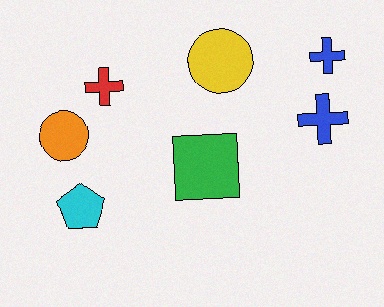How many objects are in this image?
There are 7 objects.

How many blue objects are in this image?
There are 2 blue objects.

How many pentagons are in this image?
There is 1 pentagon.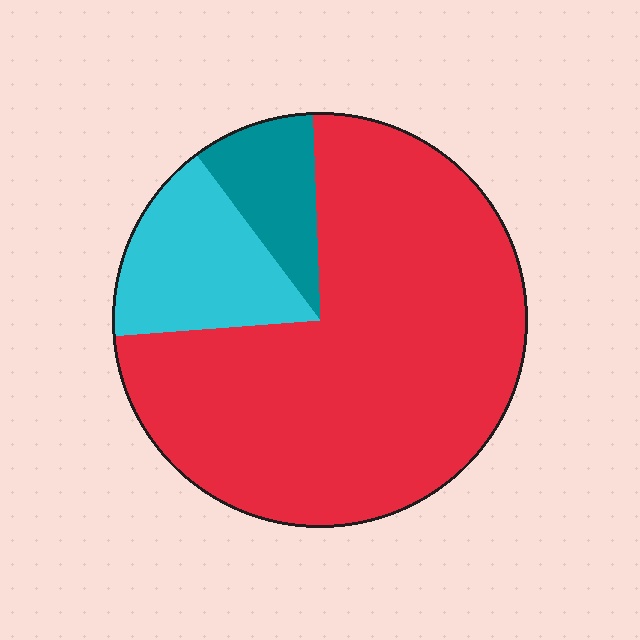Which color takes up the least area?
Teal, at roughly 10%.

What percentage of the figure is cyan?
Cyan covers 16% of the figure.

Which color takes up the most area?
Red, at roughly 75%.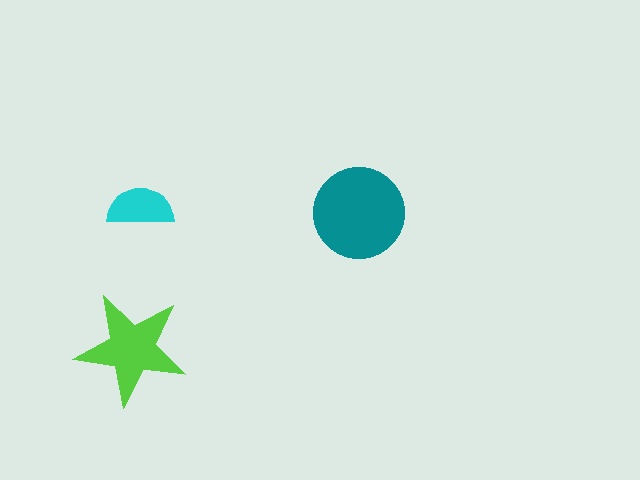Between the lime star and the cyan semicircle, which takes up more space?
The lime star.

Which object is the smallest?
The cyan semicircle.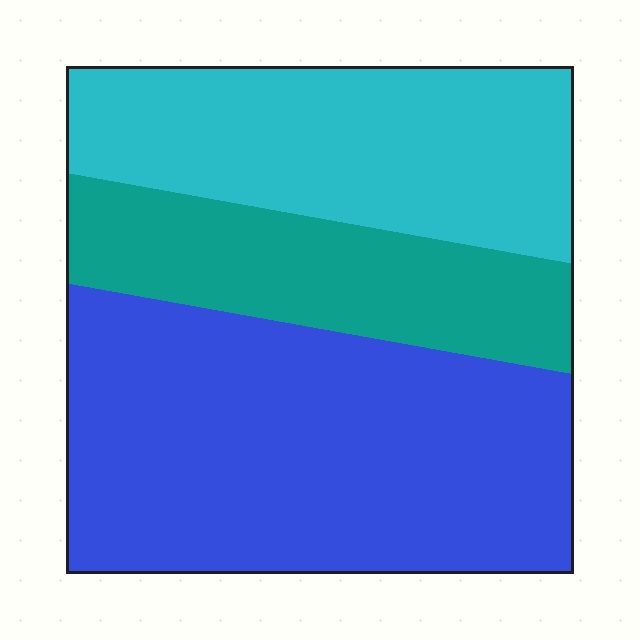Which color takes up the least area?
Teal, at roughly 20%.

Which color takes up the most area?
Blue, at roughly 50%.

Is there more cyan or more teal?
Cyan.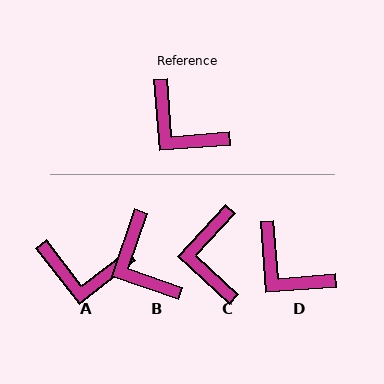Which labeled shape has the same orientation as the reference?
D.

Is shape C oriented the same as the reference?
No, it is off by about 47 degrees.